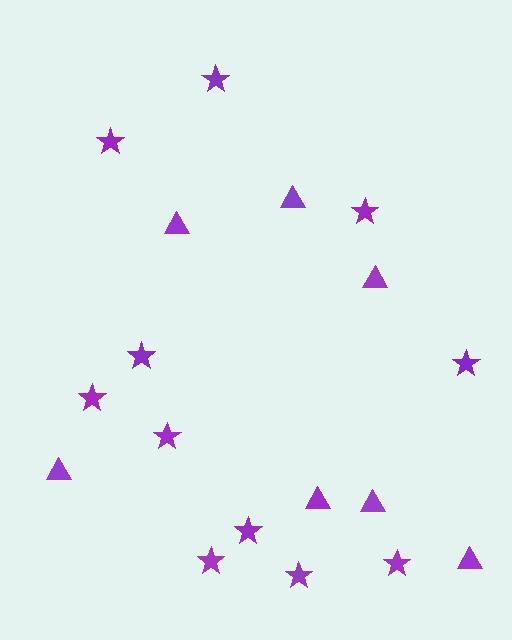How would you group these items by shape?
There are 2 groups: one group of triangles (7) and one group of stars (11).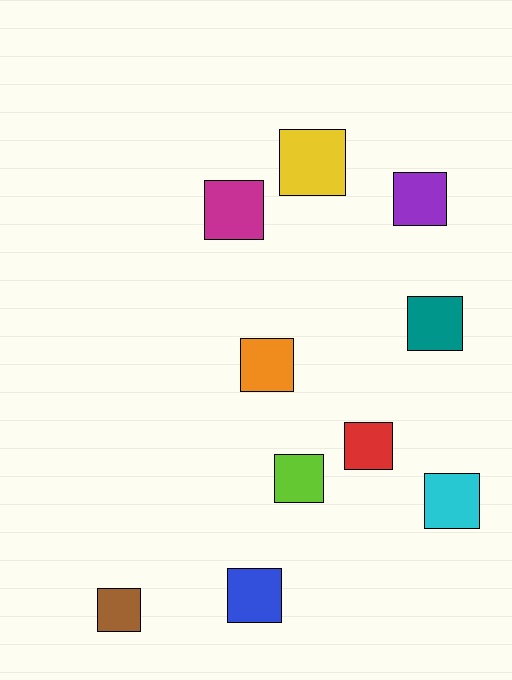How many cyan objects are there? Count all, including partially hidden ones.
There is 1 cyan object.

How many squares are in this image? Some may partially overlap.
There are 10 squares.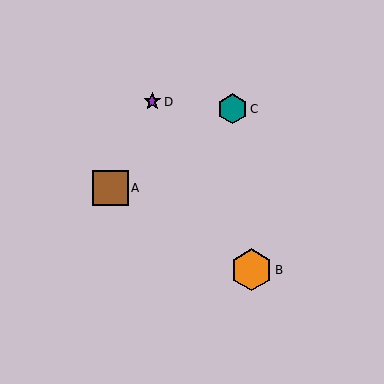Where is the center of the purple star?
The center of the purple star is at (152, 102).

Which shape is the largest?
The orange hexagon (labeled B) is the largest.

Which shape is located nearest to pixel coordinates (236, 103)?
The teal hexagon (labeled C) at (232, 109) is nearest to that location.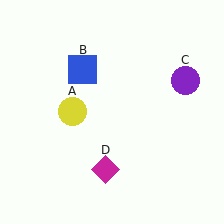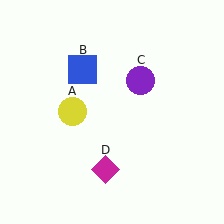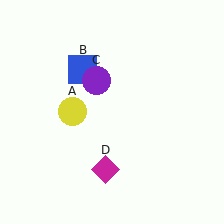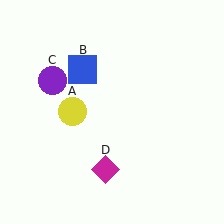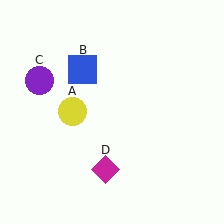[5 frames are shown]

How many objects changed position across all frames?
1 object changed position: purple circle (object C).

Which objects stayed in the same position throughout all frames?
Yellow circle (object A) and blue square (object B) and magenta diamond (object D) remained stationary.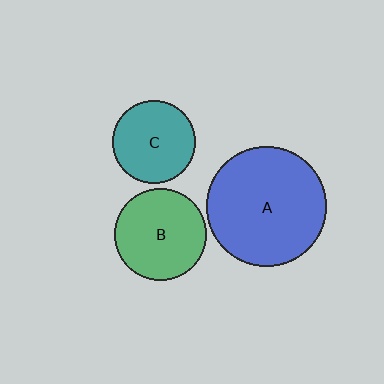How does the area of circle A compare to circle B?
Approximately 1.7 times.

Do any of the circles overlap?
No, none of the circles overlap.